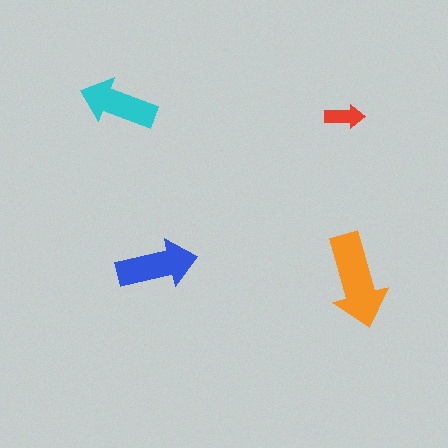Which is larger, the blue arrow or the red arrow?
The blue one.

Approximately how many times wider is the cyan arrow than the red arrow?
About 2 times wider.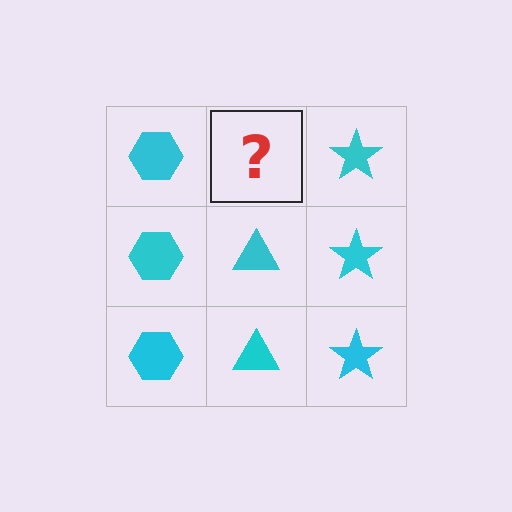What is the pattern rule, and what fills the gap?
The rule is that each column has a consistent shape. The gap should be filled with a cyan triangle.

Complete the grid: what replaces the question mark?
The question mark should be replaced with a cyan triangle.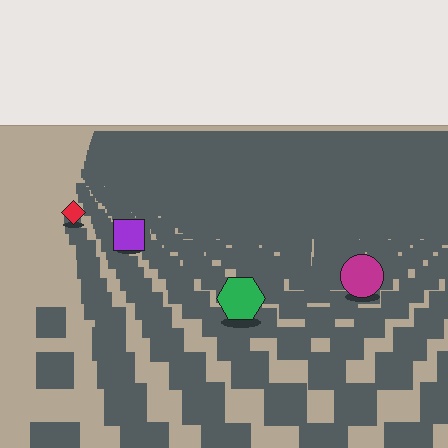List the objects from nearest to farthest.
From nearest to farthest: the green hexagon, the magenta circle, the purple square, the red diamond.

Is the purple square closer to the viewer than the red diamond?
Yes. The purple square is closer — you can tell from the texture gradient: the ground texture is coarser near it.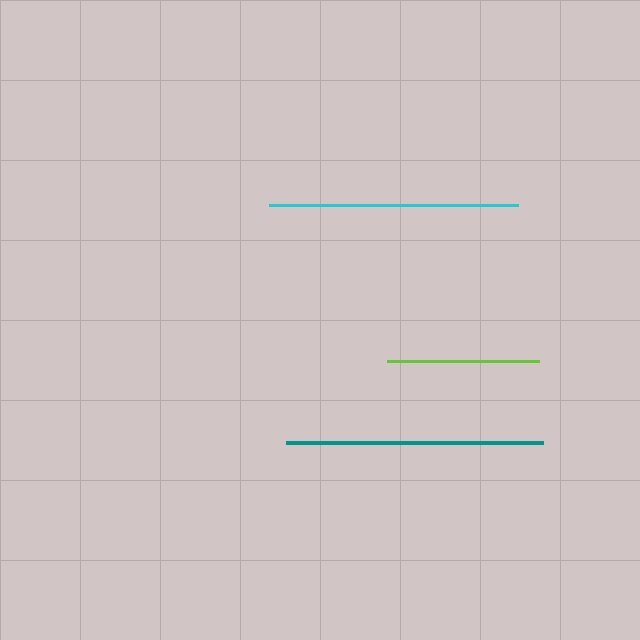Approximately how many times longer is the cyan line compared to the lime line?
The cyan line is approximately 1.6 times the length of the lime line.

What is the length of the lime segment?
The lime segment is approximately 151 pixels long.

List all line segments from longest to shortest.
From longest to shortest: teal, cyan, lime.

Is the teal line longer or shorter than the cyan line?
The teal line is longer than the cyan line.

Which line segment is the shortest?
The lime line is the shortest at approximately 151 pixels.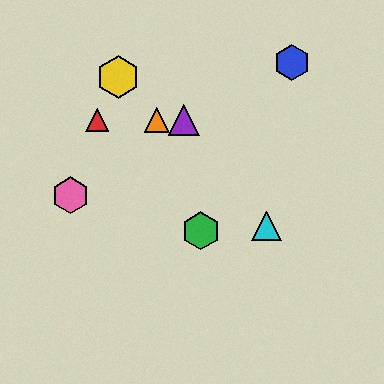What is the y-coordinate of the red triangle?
The red triangle is at y≈120.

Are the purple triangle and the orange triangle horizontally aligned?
Yes, both are at y≈120.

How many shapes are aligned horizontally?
3 shapes (the red triangle, the purple triangle, the orange triangle) are aligned horizontally.